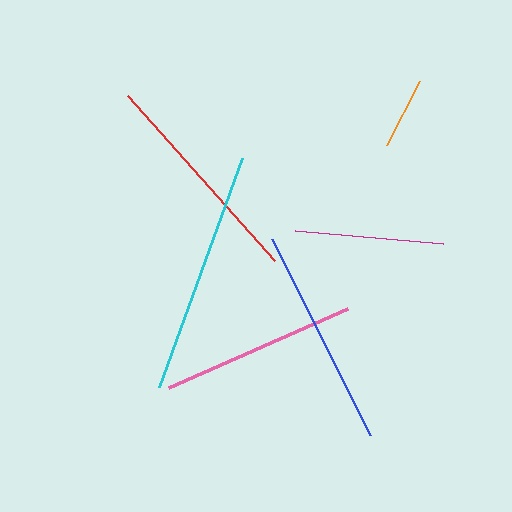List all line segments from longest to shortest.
From longest to shortest: cyan, red, blue, pink, magenta, orange.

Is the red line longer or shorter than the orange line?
The red line is longer than the orange line.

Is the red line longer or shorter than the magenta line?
The red line is longer than the magenta line.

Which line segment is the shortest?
The orange line is the shortest at approximately 72 pixels.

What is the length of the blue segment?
The blue segment is approximately 219 pixels long.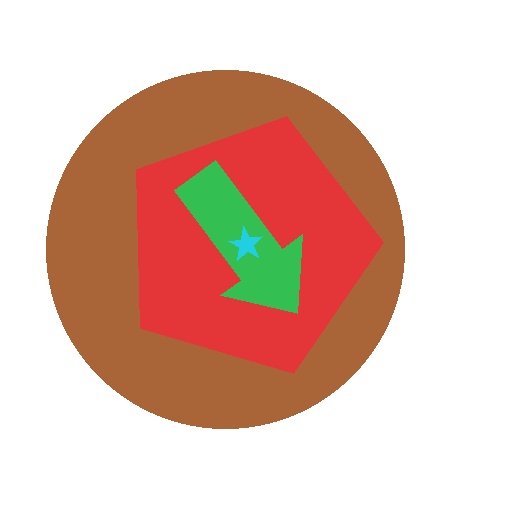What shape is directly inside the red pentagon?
The green arrow.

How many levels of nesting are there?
4.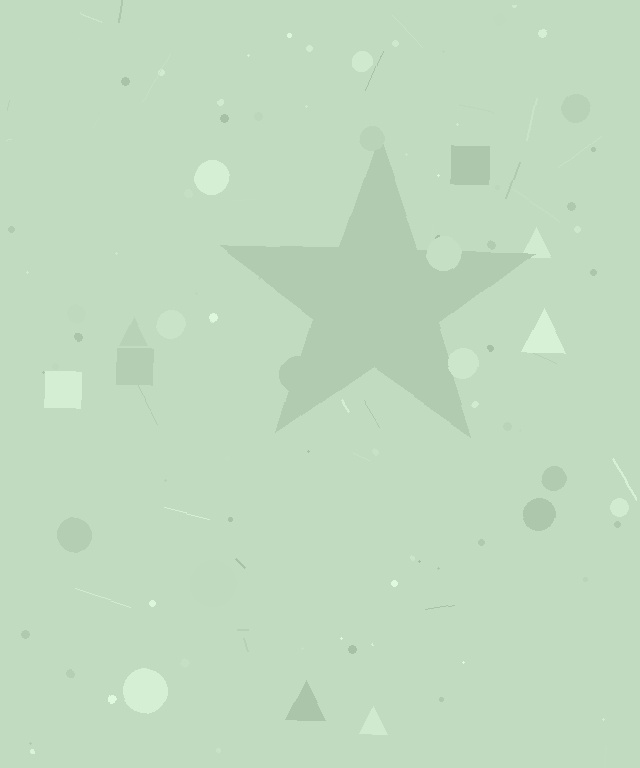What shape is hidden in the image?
A star is hidden in the image.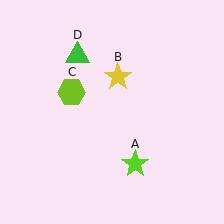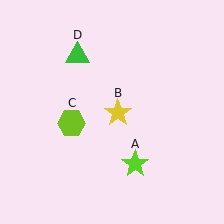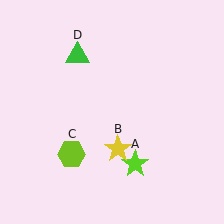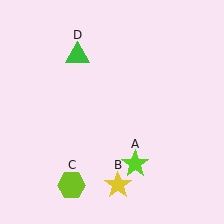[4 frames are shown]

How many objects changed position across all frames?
2 objects changed position: yellow star (object B), lime hexagon (object C).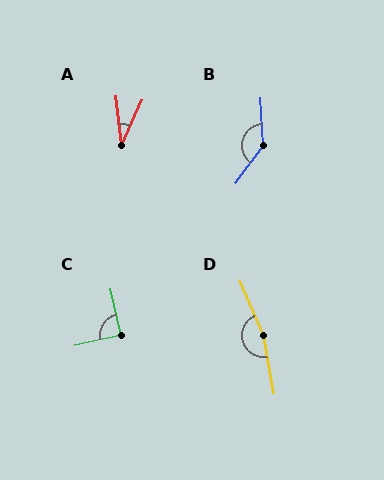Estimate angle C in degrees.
Approximately 89 degrees.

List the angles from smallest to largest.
A (30°), C (89°), B (140°), D (166°).